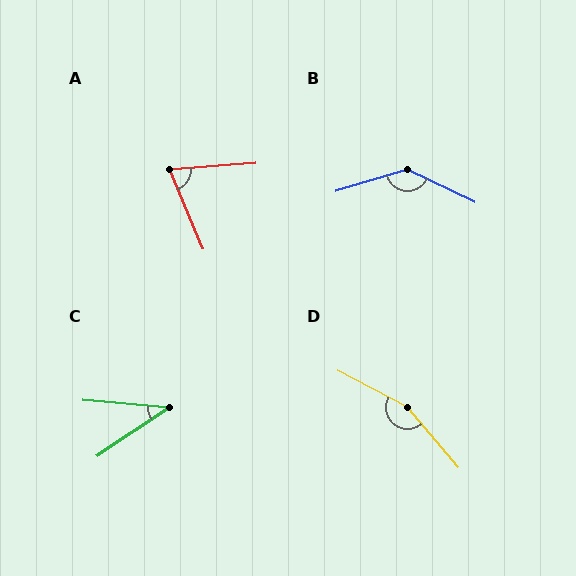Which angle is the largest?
D, at approximately 158 degrees.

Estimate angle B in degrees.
Approximately 138 degrees.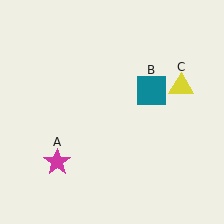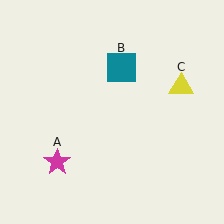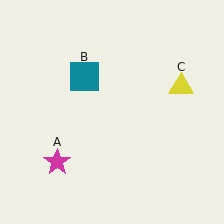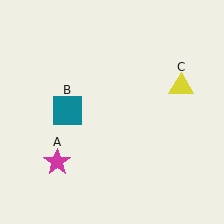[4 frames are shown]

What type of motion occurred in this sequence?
The teal square (object B) rotated counterclockwise around the center of the scene.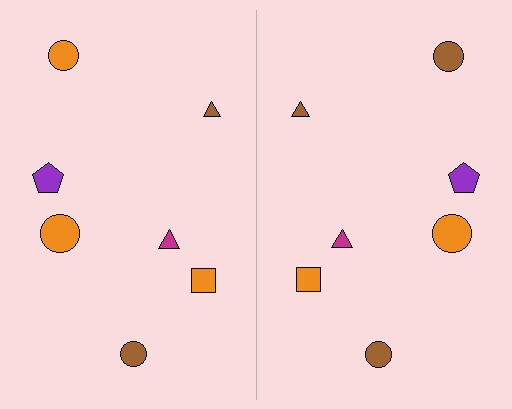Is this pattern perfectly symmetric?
No, the pattern is not perfectly symmetric. The brown circle on the right side breaks the symmetry — its mirror counterpart is orange.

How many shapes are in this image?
There are 14 shapes in this image.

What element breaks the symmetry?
The brown circle on the right side breaks the symmetry — its mirror counterpart is orange.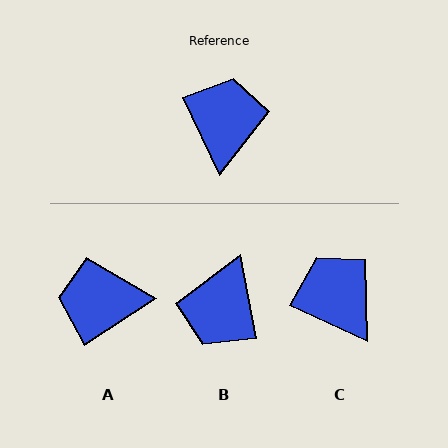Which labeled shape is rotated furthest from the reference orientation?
B, about 166 degrees away.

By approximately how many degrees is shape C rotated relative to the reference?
Approximately 40 degrees counter-clockwise.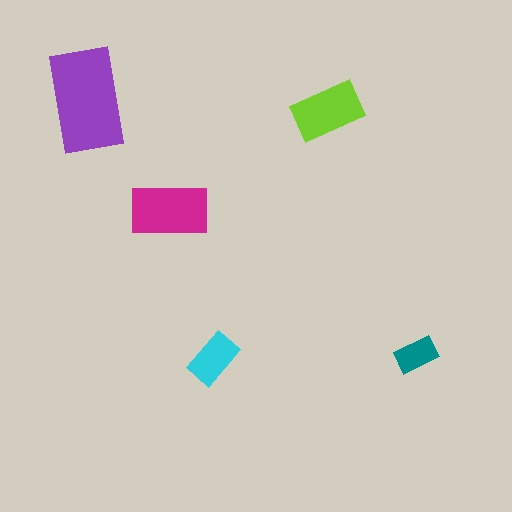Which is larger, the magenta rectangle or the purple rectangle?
The purple one.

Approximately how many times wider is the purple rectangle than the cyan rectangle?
About 2 times wider.